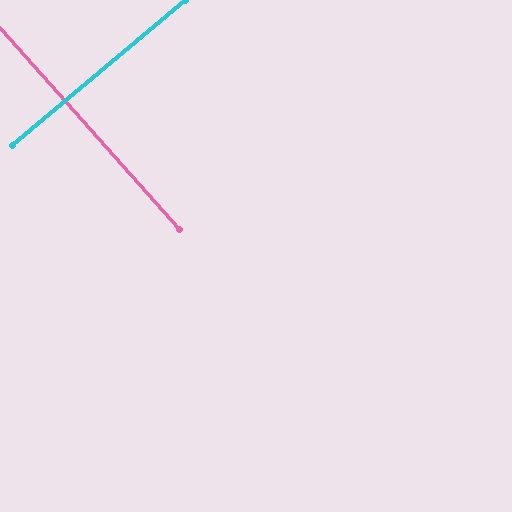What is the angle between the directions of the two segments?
Approximately 88 degrees.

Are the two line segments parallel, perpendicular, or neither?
Perpendicular — they meet at approximately 88°.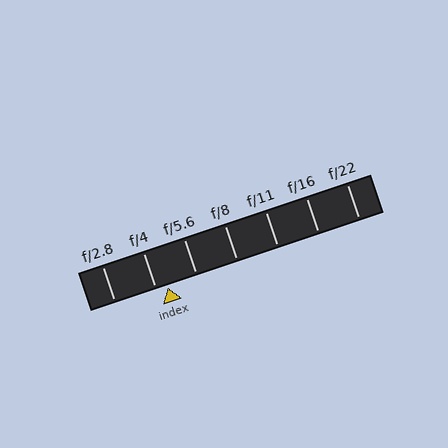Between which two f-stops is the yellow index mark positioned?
The index mark is between f/4 and f/5.6.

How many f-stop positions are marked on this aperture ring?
There are 7 f-stop positions marked.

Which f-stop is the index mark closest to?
The index mark is closest to f/4.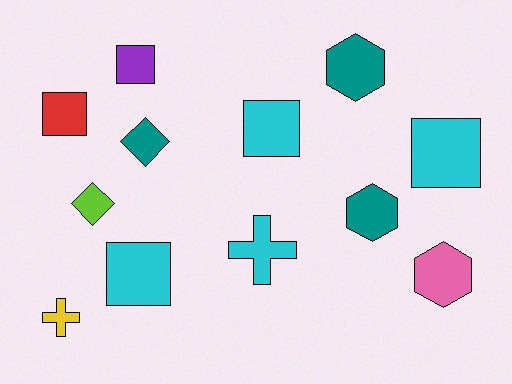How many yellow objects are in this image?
There is 1 yellow object.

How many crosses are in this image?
There are 2 crosses.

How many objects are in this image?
There are 12 objects.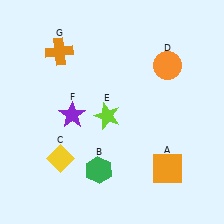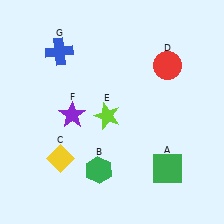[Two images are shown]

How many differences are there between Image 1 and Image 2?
There are 3 differences between the two images.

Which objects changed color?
A changed from orange to green. D changed from orange to red. G changed from orange to blue.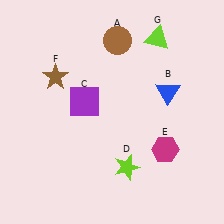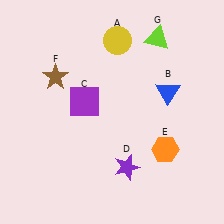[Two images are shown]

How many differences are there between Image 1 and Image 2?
There are 3 differences between the two images.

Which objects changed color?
A changed from brown to yellow. D changed from lime to purple. E changed from magenta to orange.